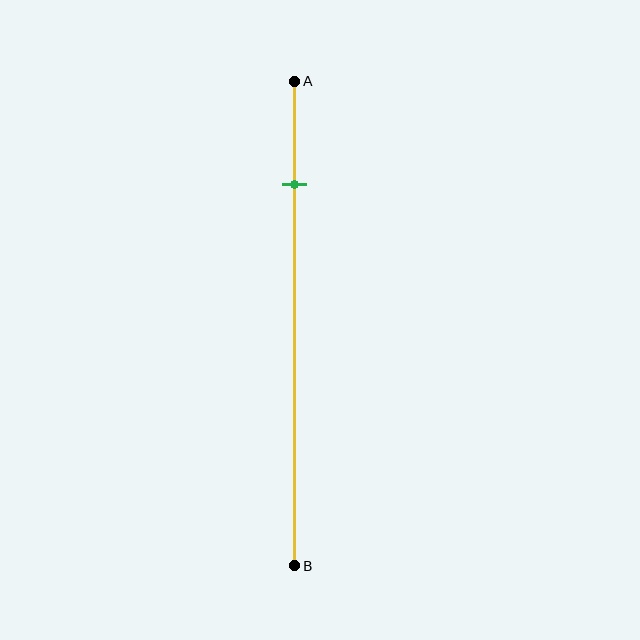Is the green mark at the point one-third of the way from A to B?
No, the mark is at about 20% from A, not at the 33% one-third point.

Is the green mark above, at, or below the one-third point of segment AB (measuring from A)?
The green mark is above the one-third point of segment AB.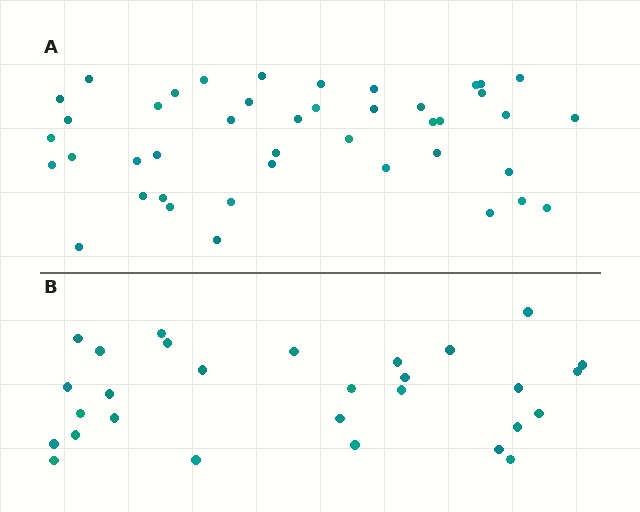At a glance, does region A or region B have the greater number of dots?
Region A (the top region) has more dots.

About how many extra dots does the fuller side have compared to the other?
Region A has approximately 15 more dots than region B.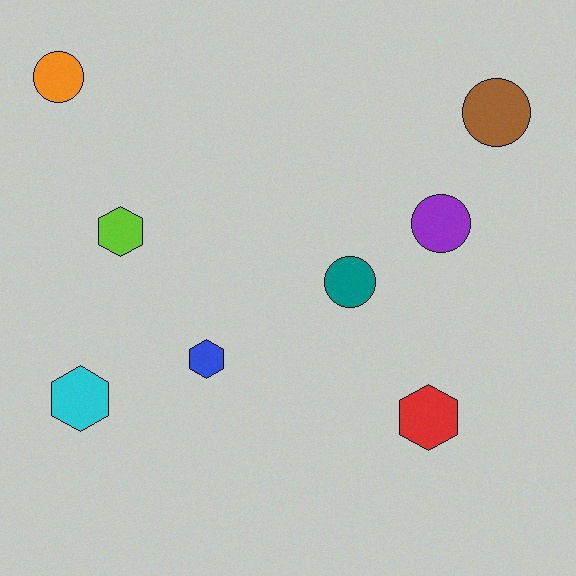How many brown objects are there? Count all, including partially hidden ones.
There is 1 brown object.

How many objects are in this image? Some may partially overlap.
There are 8 objects.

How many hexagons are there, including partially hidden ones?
There are 4 hexagons.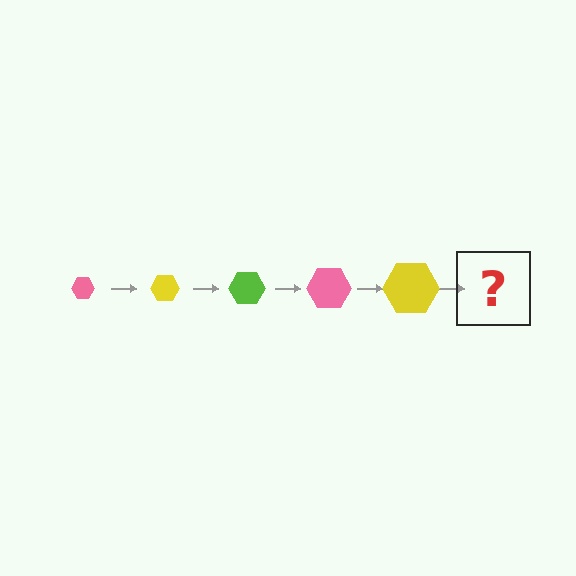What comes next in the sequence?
The next element should be a lime hexagon, larger than the previous one.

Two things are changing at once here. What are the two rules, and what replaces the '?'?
The two rules are that the hexagon grows larger each step and the color cycles through pink, yellow, and lime. The '?' should be a lime hexagon, larger than the previous one.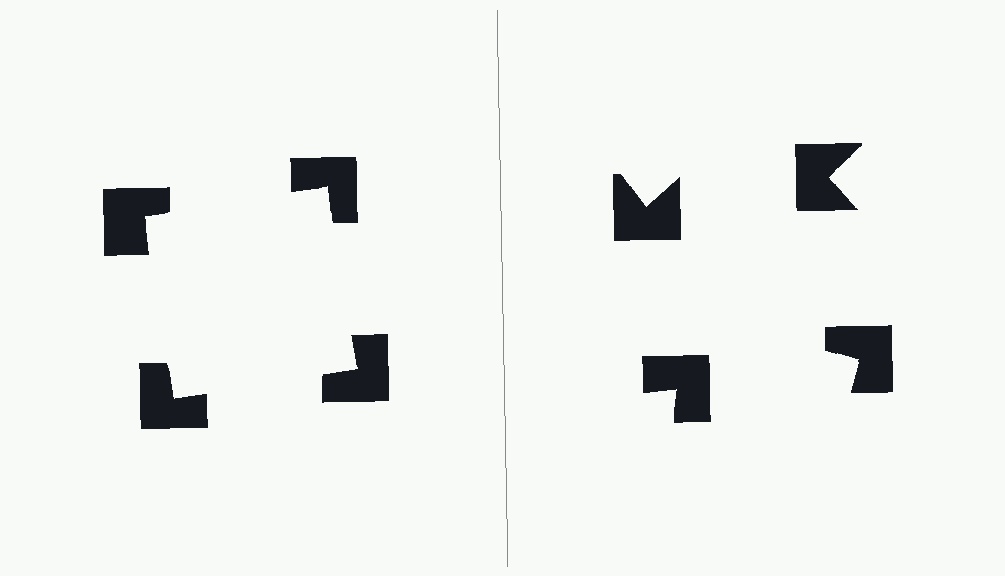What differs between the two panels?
The notched squares are positioned identically on both sides; only the wedge orientations differ. On the left they align to a square; on the right they are misaligned.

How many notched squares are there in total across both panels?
8 — 4 on each side.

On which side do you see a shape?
An illusory square appears on the left side. On the right side the wedge cuts are rotated, so no coherent shape forms.